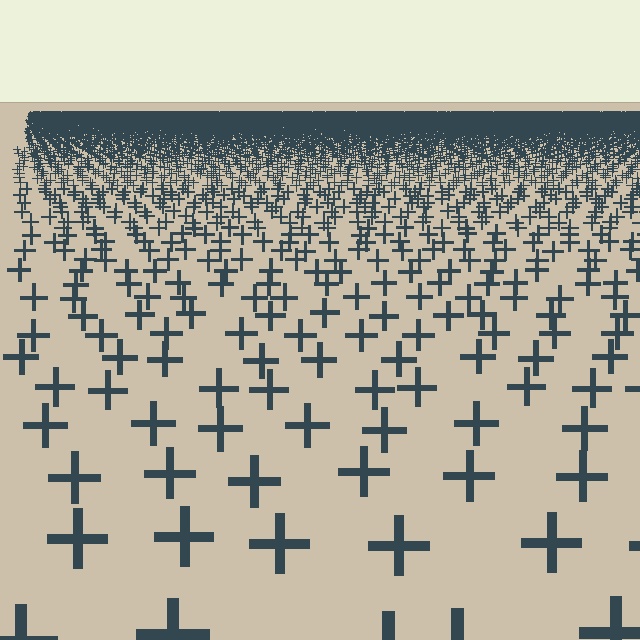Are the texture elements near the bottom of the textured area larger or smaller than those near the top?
Larger. Near the bottom, elements are closer to the viewer and appear at a bigger on-screen size.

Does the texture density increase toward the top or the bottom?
Density increases toward the top.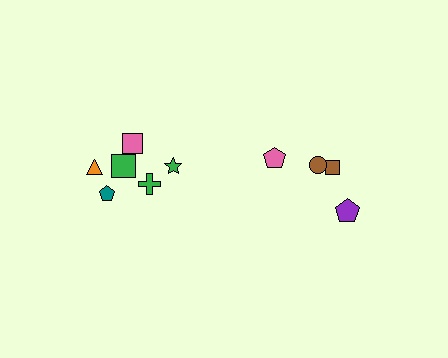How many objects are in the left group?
There are 6 objects.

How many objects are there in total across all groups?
There are 10 objects.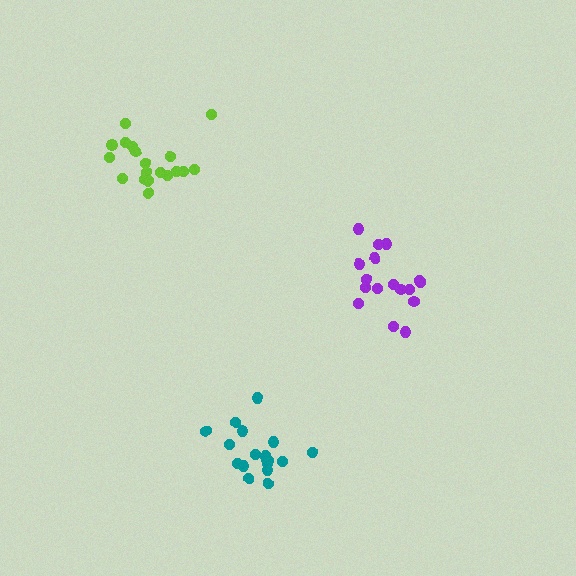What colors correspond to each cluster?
The clusters are colored: lime, purple, teal.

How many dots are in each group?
Group 1: 19 dots, Group 2: 17 dots, Group 3: 18 dots (54 total).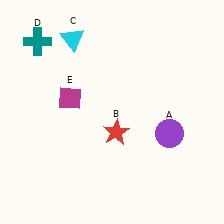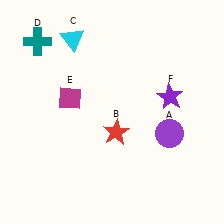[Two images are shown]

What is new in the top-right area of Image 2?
A purple star (F) was added in the top-right area of Image 2.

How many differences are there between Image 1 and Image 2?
There is 1 difference between the two images.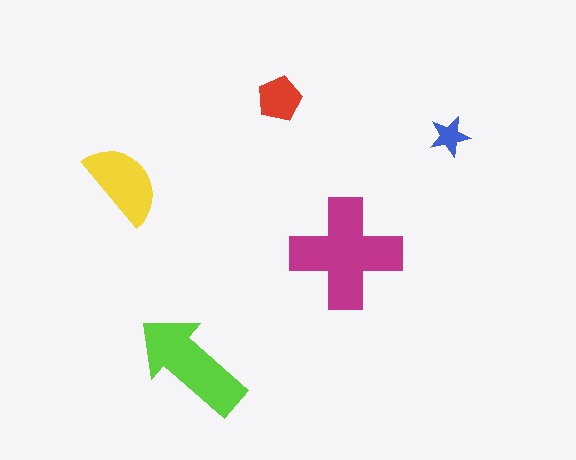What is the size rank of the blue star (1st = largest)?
5th.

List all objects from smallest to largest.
The blue star, the red pentagon, the yellow semicircle, the lime arrow, the magenta cross.